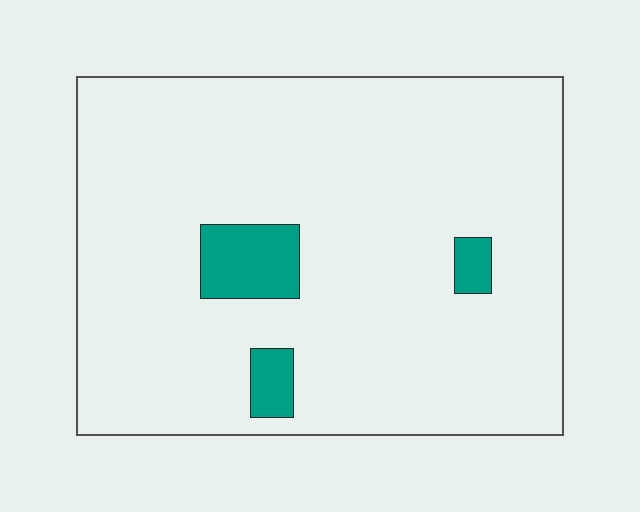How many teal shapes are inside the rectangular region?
3.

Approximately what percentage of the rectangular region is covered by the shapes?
Approximately 5%.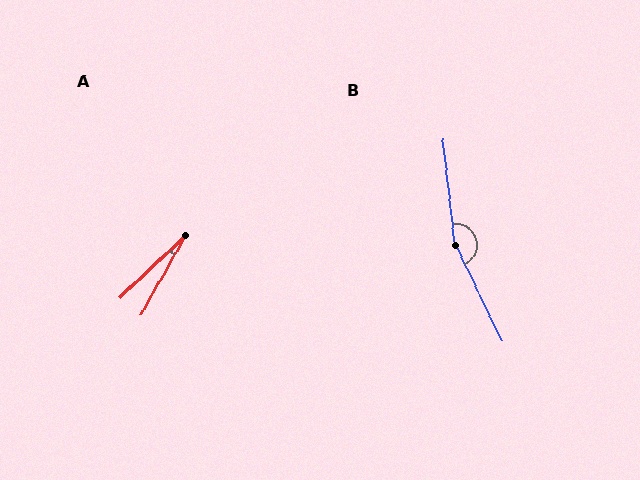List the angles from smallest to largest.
A (17°), B (161°).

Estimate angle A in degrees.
Approximately 17 degrees.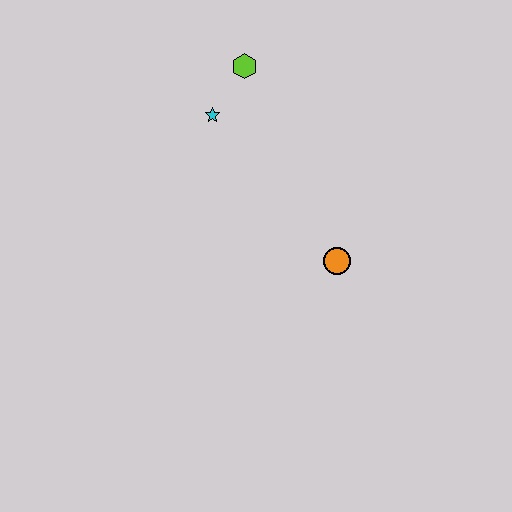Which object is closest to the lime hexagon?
The cyan star is closest to the lime hexagon.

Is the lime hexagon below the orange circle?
No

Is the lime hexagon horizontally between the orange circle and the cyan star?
Yes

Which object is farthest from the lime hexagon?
The orange circle is farthest from the lime hexagon.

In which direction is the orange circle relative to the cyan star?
The orange circle is below the cyan star.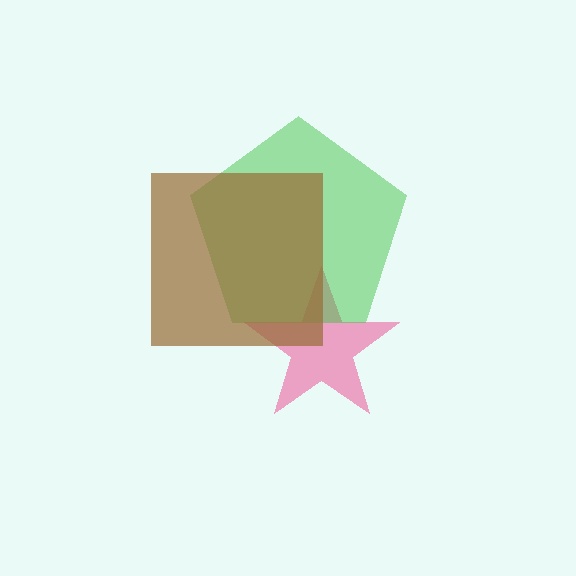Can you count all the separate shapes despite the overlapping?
Yes, there are 3 separate shapes.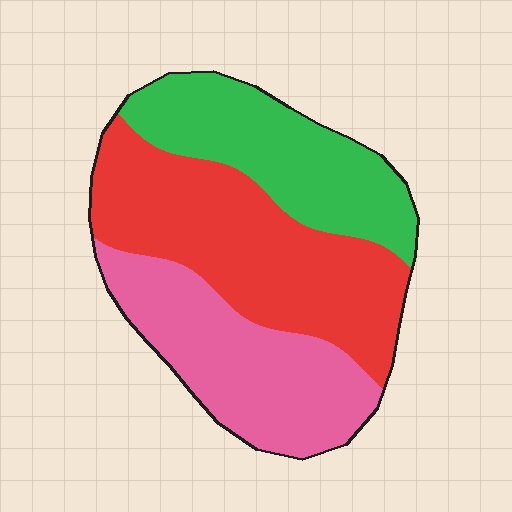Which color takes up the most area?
Red, at roughly 40%.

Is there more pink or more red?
Red.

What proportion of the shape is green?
Green takes up between a sixth and a third of the shape.